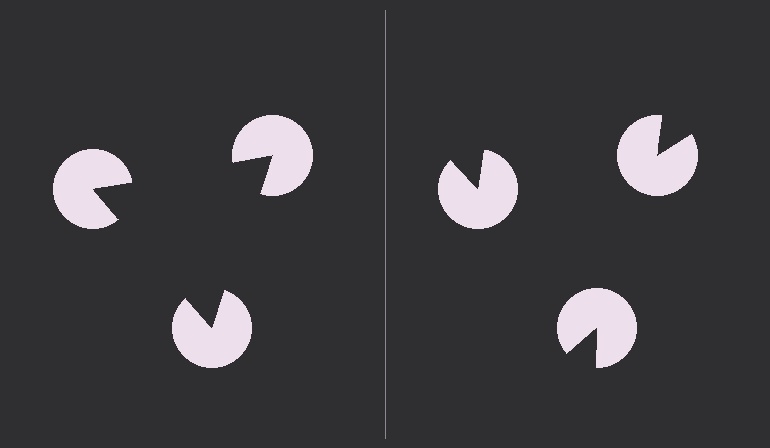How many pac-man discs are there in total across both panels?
6 — 3 on each side.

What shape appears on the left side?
An illusory triangle.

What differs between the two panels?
The pac-man discs are positioned identically on both sides; only the wedge orientations differ. On the left they align to a triangle; on the right they are misaligned.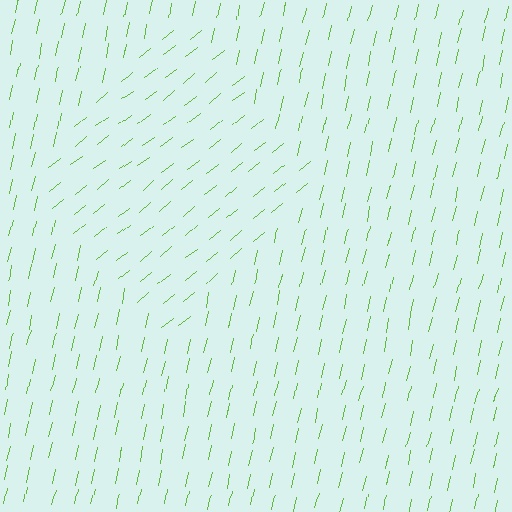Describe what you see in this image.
The image is filled with small lime line segments. A diamond region in the image has lines oriented differently from the surrounding lines, creating a visible texture boundary.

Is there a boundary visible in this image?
Yes, there is a texture boundary formed by a change in line orientation.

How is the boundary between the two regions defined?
The boundary is defined purely by a change in line orientation (approximately 39 degrees difference). All lines are the same color and thickness.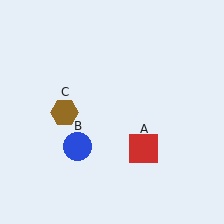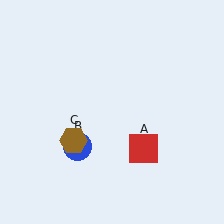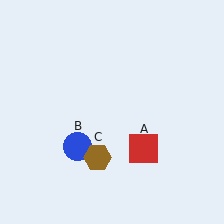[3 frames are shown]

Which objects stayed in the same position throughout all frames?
Red square (object A) and blue circle (object B) remained stationary.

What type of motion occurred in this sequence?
The brown hexagon (object C) rotated counterclockwise around the center of the scene.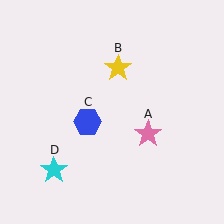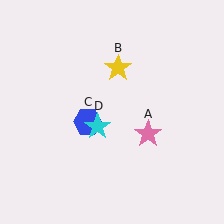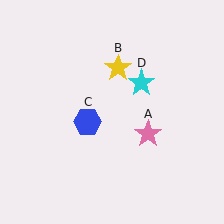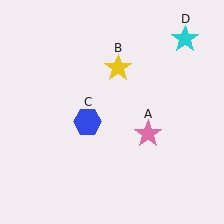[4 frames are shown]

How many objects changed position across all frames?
1 object changed position: cyan star (object D).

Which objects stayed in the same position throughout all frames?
Pink star (object A) and yellow star (object B) and blue hexagon (object C) remained stationary.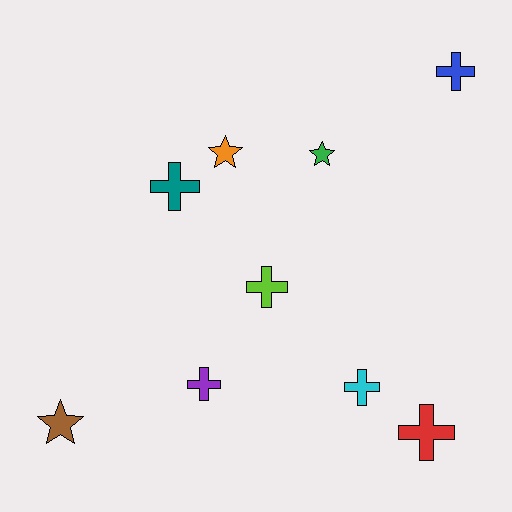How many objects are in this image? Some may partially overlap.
There are 9 objects.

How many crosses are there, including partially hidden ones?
There are 6 crosses.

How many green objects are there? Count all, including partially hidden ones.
There is 1 green object.